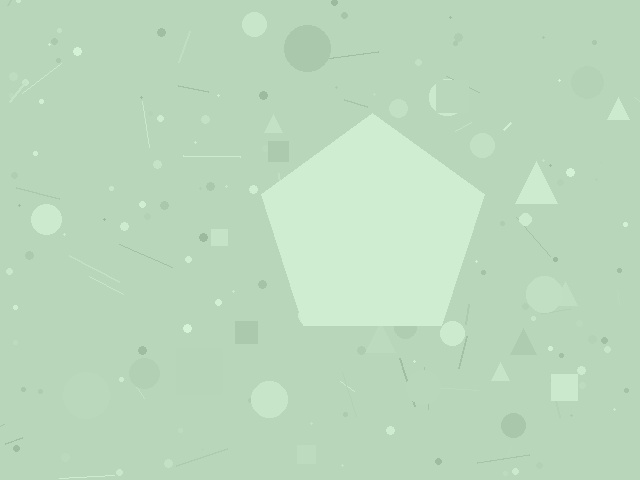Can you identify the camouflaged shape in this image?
The camouflaged shape is a pentagon.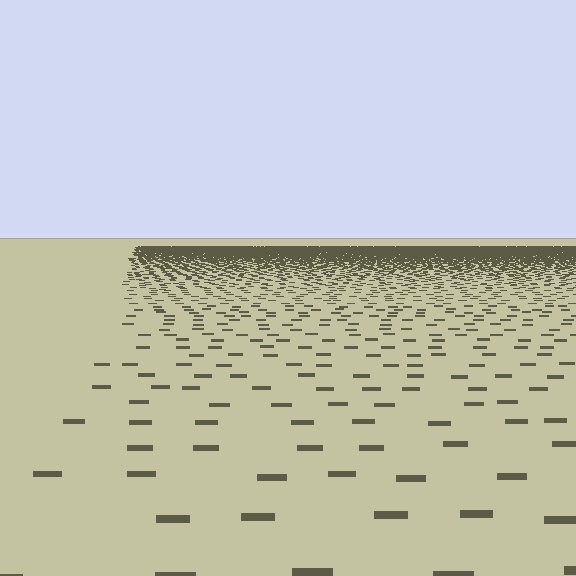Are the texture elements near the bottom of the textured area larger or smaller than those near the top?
Larger. Near the bottom, elements are closer to the viewer and appear at a bigger on-screen size.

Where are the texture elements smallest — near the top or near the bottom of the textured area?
Near the top.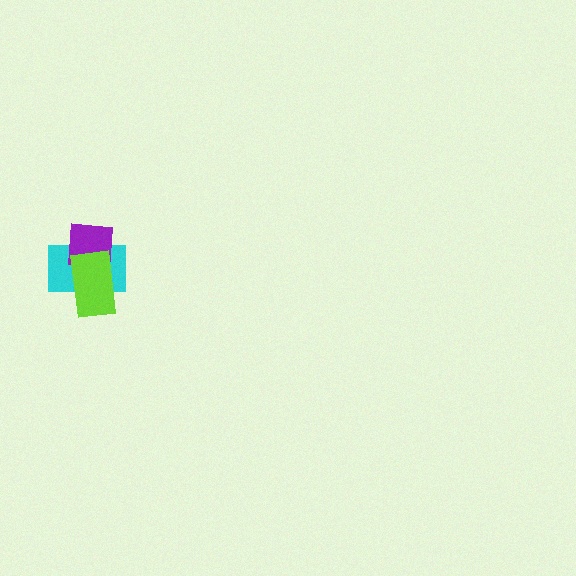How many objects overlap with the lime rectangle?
2 objects overlap with the lime rectangle.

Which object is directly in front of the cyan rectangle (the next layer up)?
The purple square is directly in front of the cyan rectangle.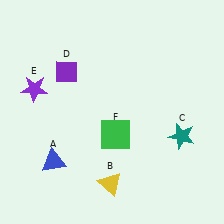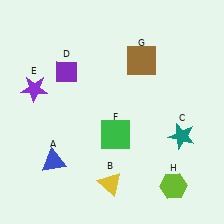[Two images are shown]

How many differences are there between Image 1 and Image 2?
There are 2 differences between the two images.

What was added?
A brown square (G), a lime hexagon (H) were added in Image 2.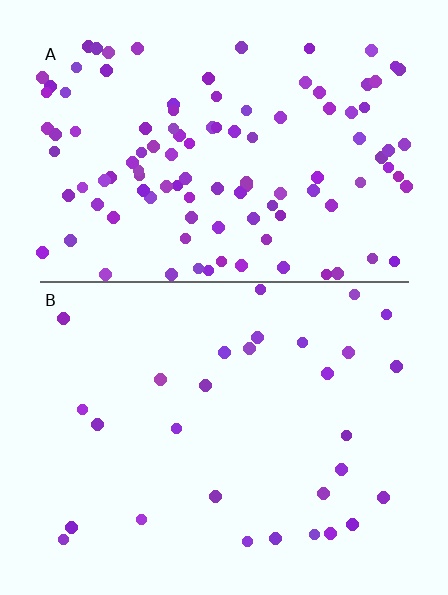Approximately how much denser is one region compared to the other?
Approximately 3.7× — region A over region B.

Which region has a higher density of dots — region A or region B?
A (the top).